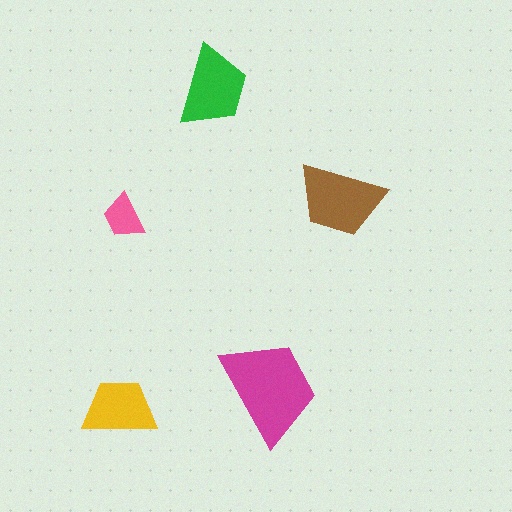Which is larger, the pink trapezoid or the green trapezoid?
The green one.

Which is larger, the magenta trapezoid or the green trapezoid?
The magenta one.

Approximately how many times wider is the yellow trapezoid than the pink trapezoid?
About 1.5 times wider.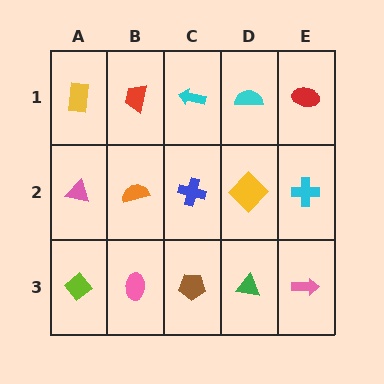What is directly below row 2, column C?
A brown pentagon.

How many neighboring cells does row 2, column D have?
4.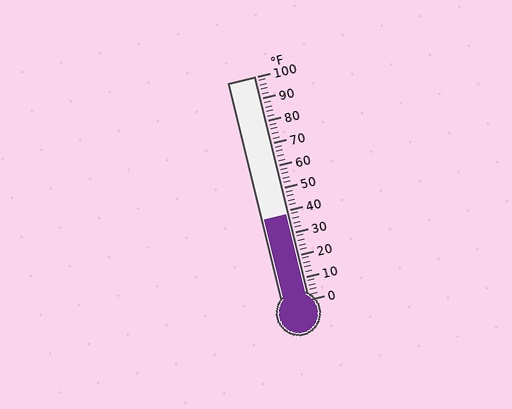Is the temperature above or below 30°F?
The temperature is above 30°F.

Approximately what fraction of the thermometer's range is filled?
The thermometer is filled to approximately 40% of its range.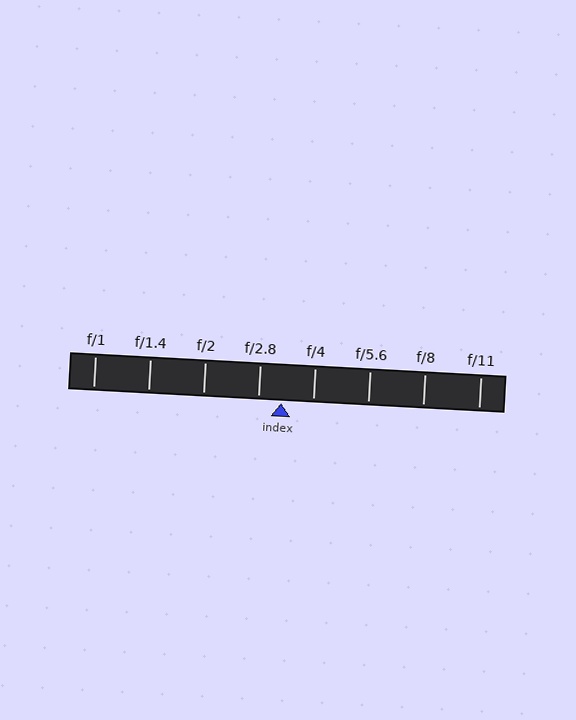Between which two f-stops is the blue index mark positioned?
The index mark is between f/2.8 and f/4.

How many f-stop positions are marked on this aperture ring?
There are 8 f-stop positions marked.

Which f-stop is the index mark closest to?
The index mark is closest to f/2.8.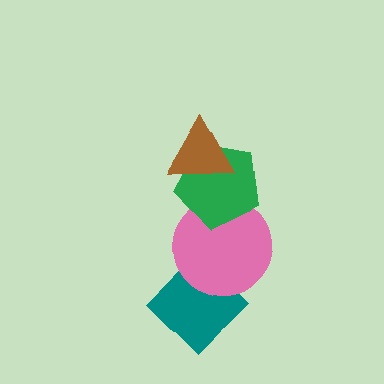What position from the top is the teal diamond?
The teal diamond is 4th from the top.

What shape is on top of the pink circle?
The green pentagon is on top of the pink circle.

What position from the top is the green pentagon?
The green pentagon is 2nd from the top.